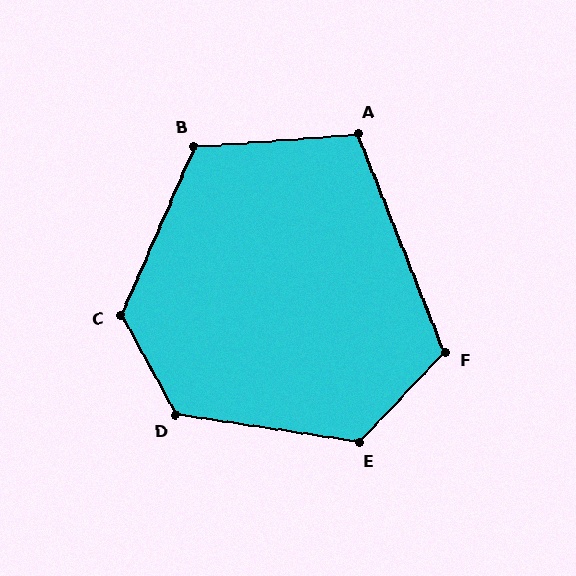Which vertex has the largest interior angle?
C, at approximately 128 degrees.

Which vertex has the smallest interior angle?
A, at approximately 107 degrees.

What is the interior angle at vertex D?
Approximately 127 degrees (obtuse).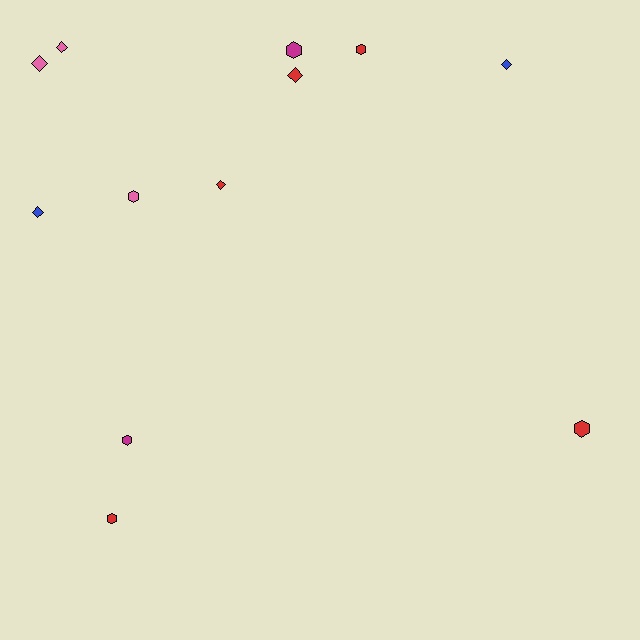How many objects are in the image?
There are 12 objects.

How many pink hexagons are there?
There is 1 pink hexagon.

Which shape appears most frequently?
Hexagon, with 6 objects.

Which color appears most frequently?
Red, with 5 objects.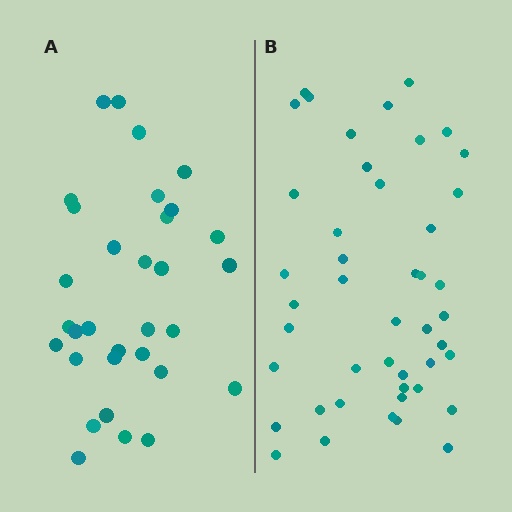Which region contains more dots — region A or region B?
Region B (the right region) has more dots.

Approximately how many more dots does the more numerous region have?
Region B has approximately 15 more dots than region A.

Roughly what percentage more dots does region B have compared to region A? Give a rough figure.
About 40% more.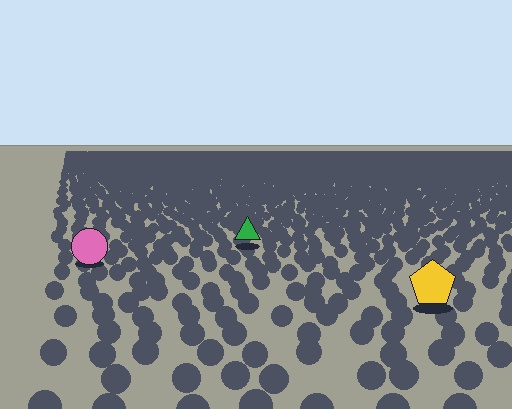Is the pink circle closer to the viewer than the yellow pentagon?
No. The yellow pentagon is closer — you can tell from the texture gradient: the ground texture is coarser near it.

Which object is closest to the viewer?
The yellow pentagon is closest. The texture marks near it are larger and more spread out.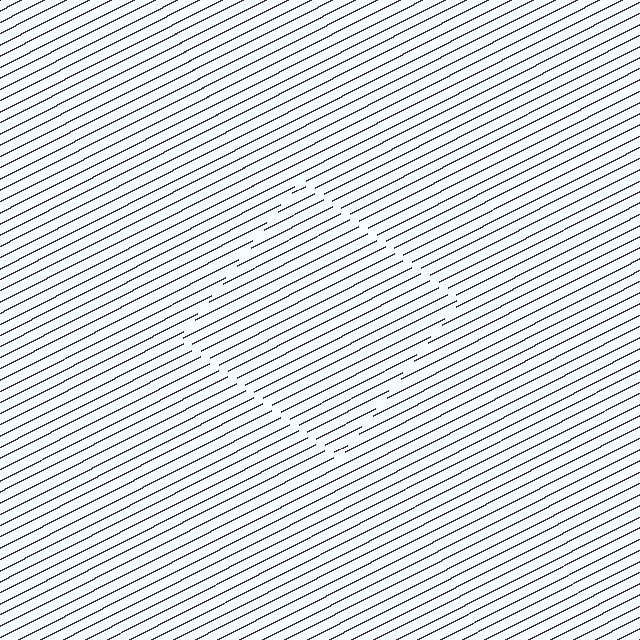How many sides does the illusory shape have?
4 sides — the line-ends trace a square.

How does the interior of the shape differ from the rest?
The interior of the shape contains the same grating, shifted by half a period — the contour is defined by the phase discontinuity where line-ends from the inner and outer gratings abut.